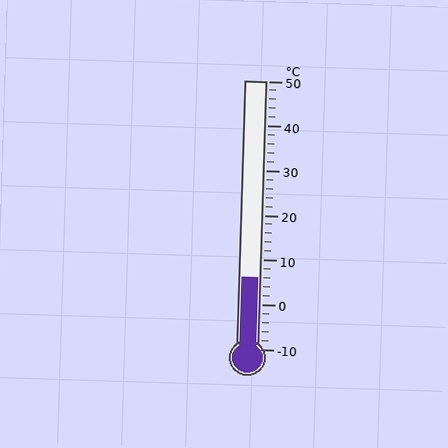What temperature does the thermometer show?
The thermometer shows approximately 6°C.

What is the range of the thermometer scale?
The thermometer scale ranges from -10°C to 50°C.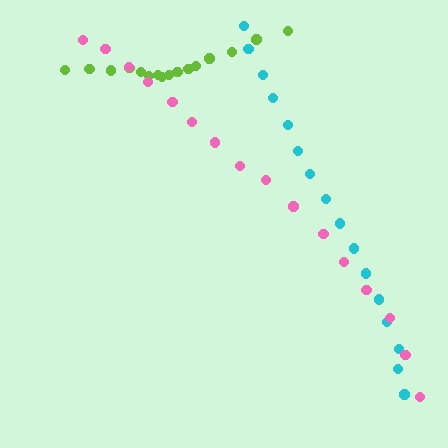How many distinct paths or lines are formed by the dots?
There are 3 distinct paths.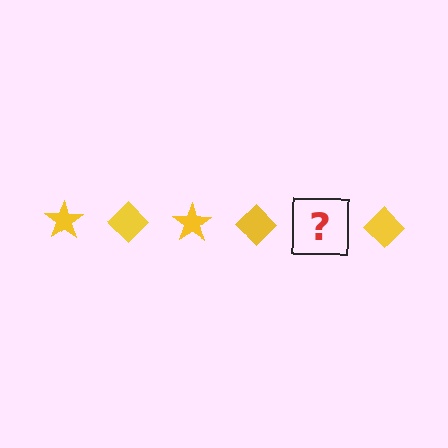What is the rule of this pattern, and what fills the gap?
The rule is that the pattern cycles through star, diamond shapes in yellow. The gap should be filled with a yellow star.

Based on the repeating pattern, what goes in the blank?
The blank should be a yellow star.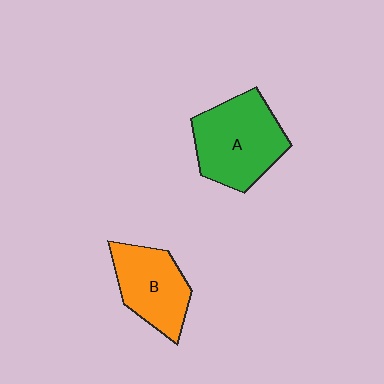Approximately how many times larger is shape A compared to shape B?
Approximately 1.3 times.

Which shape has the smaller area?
Shape B (orange).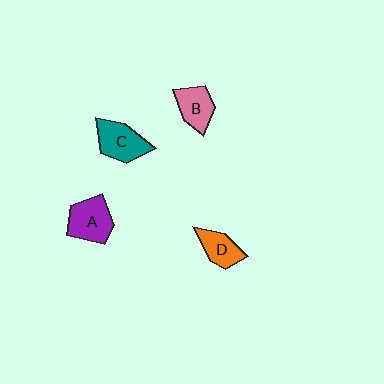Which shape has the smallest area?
Shape D (orange).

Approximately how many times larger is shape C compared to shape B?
Approximately 1.2 times.